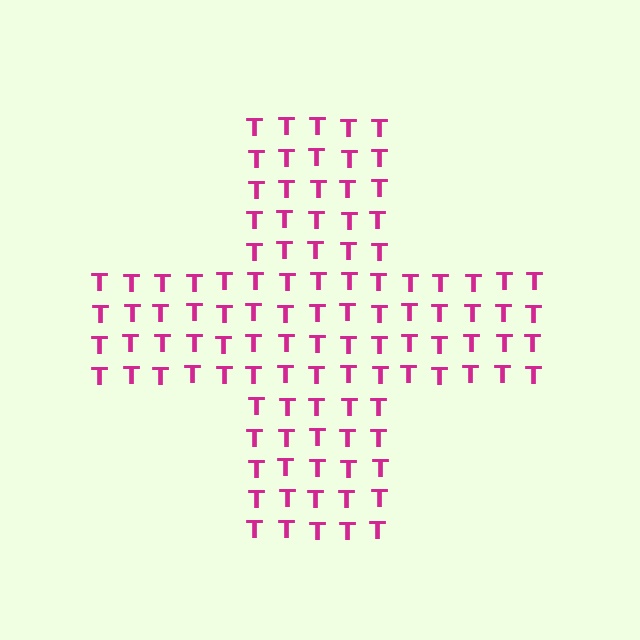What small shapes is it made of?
It is made of small letter T's.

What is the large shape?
The large shape is a cross.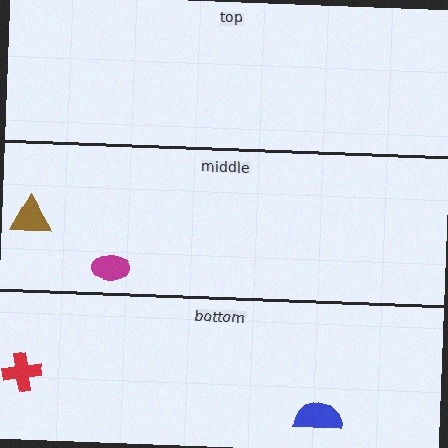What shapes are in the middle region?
The brown triangle, the magenta ellipse.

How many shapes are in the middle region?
2.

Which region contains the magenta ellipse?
The middle region.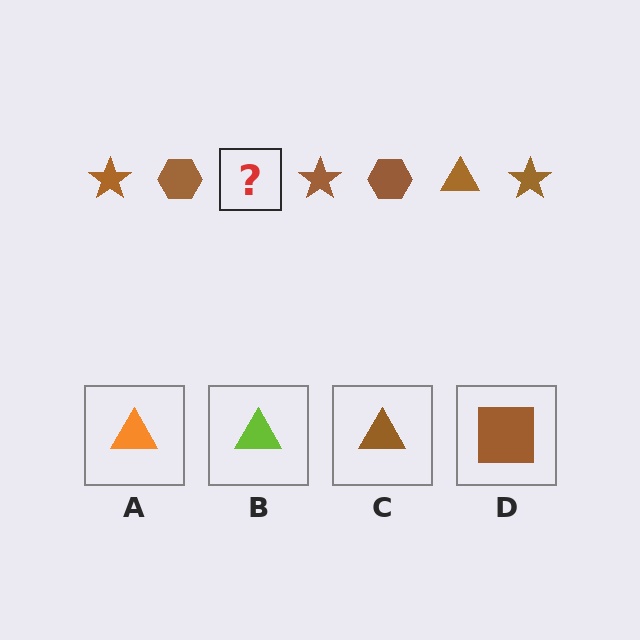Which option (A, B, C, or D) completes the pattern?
C.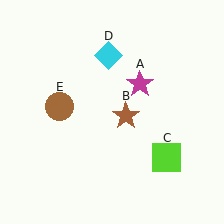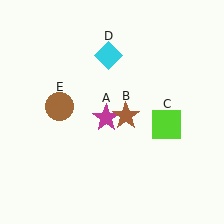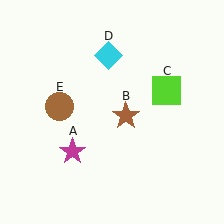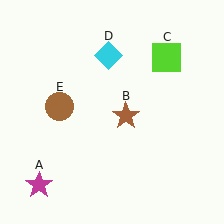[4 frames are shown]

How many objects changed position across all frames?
2 objects changed position: magenta star (object A), lime square (object C).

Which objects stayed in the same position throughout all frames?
Brown star (object B) and cyan diamond (object D) and brown circle (object E) remained stationary.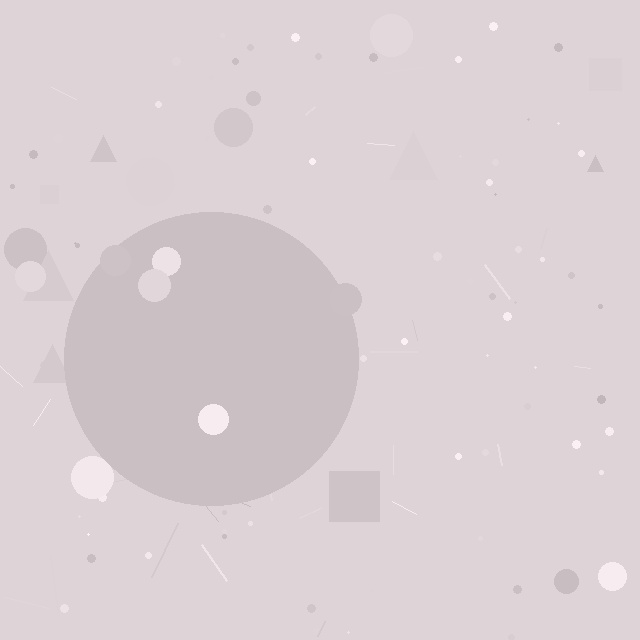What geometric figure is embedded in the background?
A circle is embedded in the background.